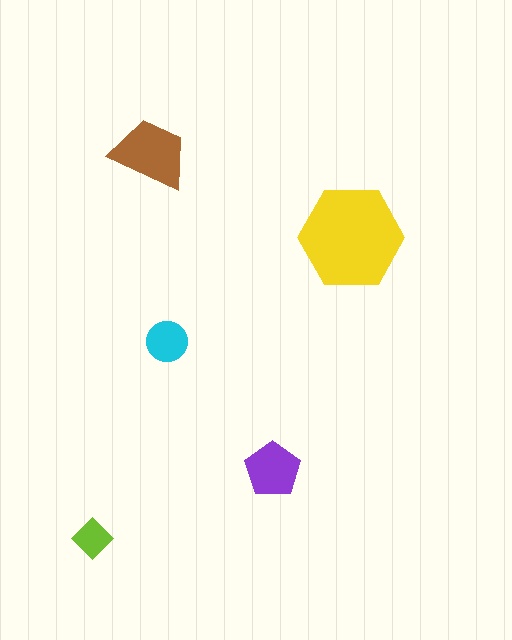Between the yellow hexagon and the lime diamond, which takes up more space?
The yellow hexagon.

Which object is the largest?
The yellow hexagon.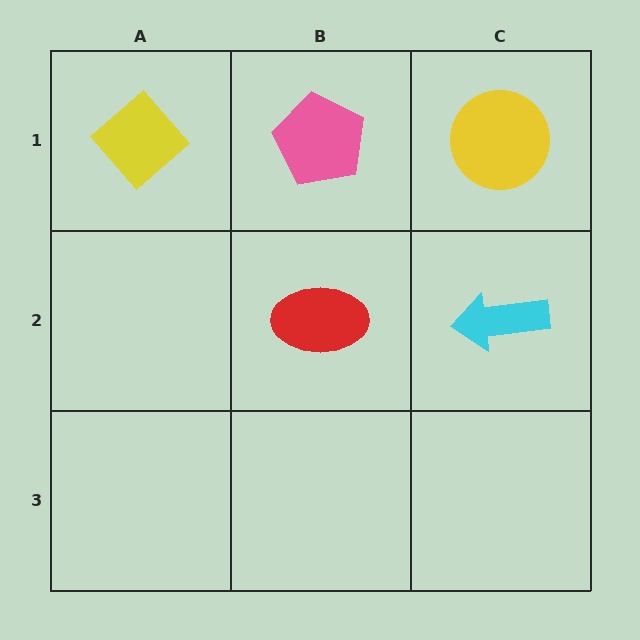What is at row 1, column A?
A yellow diamond.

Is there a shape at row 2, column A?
No, that cell is empty.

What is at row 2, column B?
A red ellipse.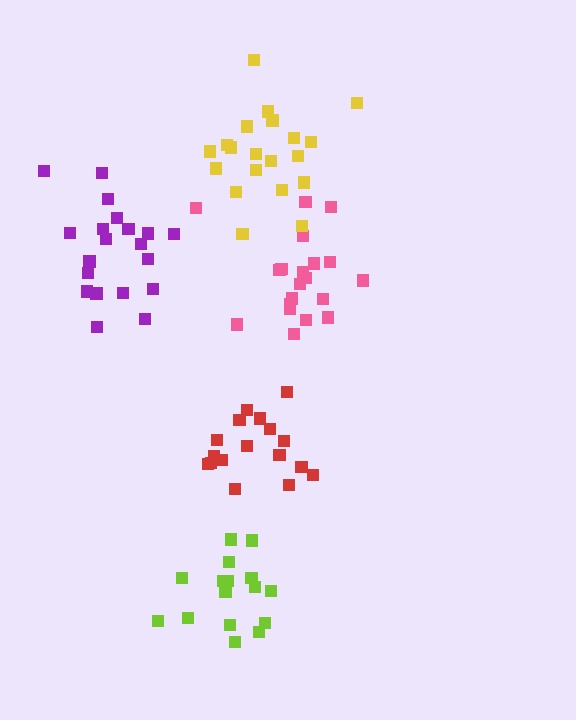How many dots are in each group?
Group 1: 20 dots, Group 2: 20 dots, Group 3: 17 dots, Group 4: 16 dots, Group 5: 20 dots (93 total).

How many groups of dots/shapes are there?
There are 5 groups.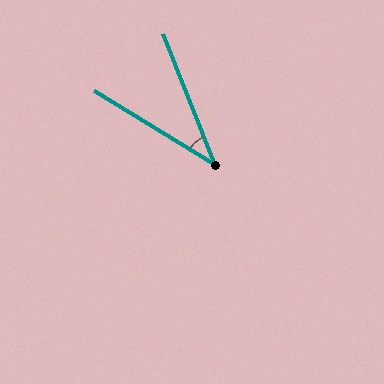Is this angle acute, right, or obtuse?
It is acute.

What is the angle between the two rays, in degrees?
Approximately 37 degrees.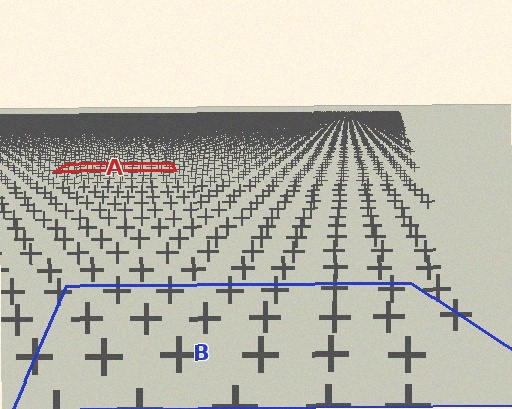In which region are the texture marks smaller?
The texture marks are smaller in region A, because it is farther away.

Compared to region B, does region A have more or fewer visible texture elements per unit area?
Region A has more texture elements per unit area — they are packed more densely because it is farther away.